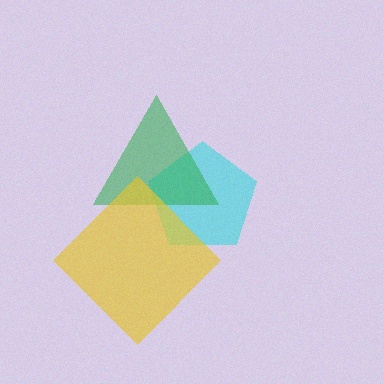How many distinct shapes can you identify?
There are 3 distinct shapes: a cyan pentagon, a green triangle, a yellow diamond.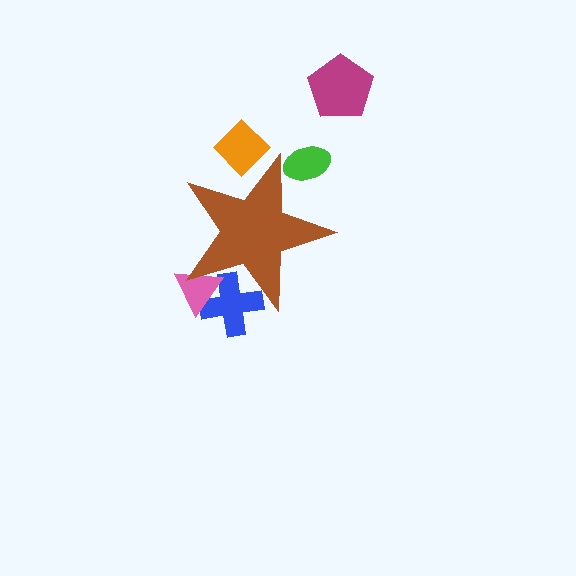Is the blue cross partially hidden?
Yes, the blue cross is partially hidden behind the brown star.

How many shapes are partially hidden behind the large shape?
4 shapes are partially hidden.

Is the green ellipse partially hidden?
Yes, the green ellipse is partially hidden behind the brown star.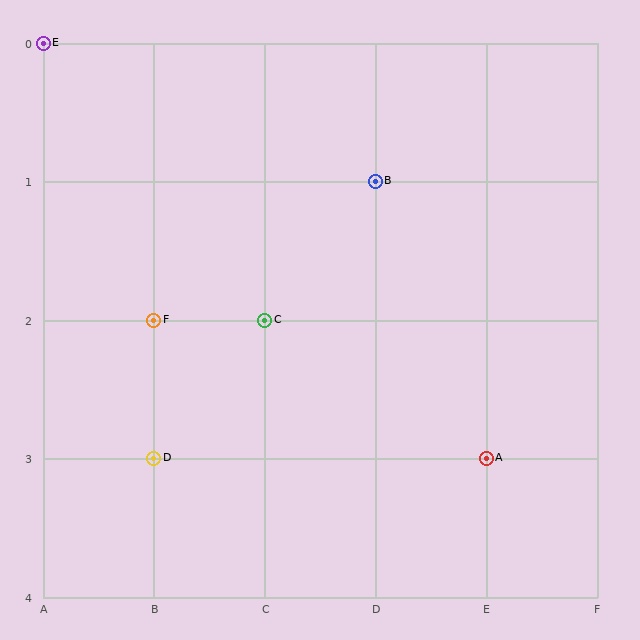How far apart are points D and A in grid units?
Points D and A are 3 columns apart.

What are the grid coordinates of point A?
Point A is at grid coordinates (E, 3).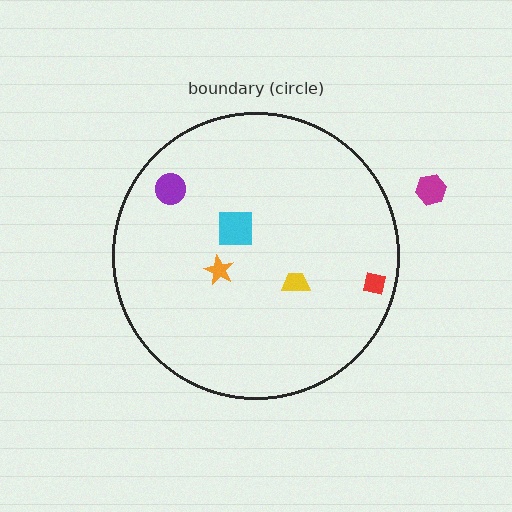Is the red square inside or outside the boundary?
Inside.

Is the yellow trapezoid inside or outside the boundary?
Inside.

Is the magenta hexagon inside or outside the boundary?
Outside.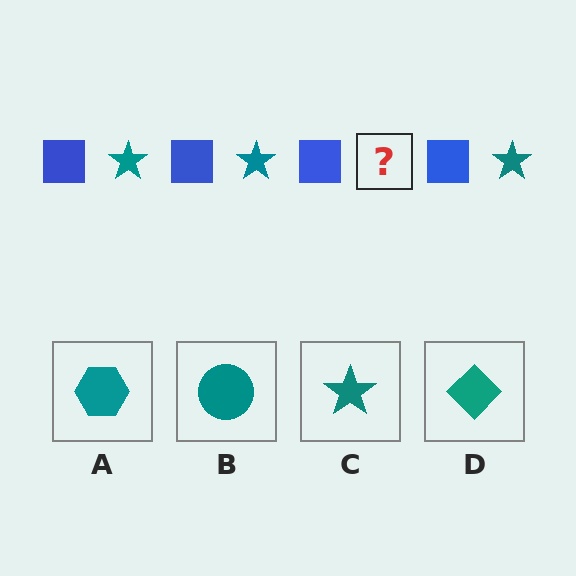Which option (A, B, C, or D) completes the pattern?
C.